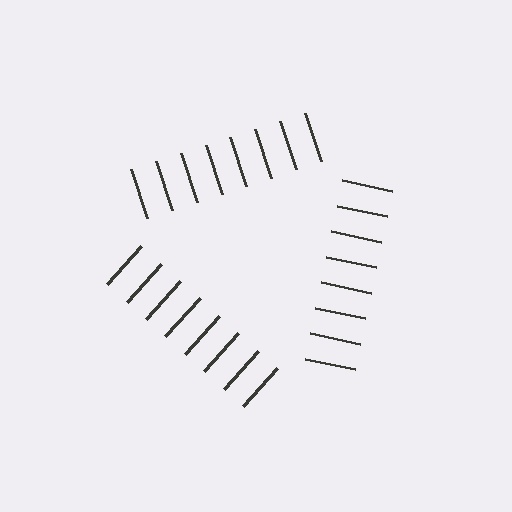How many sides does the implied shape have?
3 sides — the line-ends trace a triangle.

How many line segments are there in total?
24 — 8 along each of the 3 edges.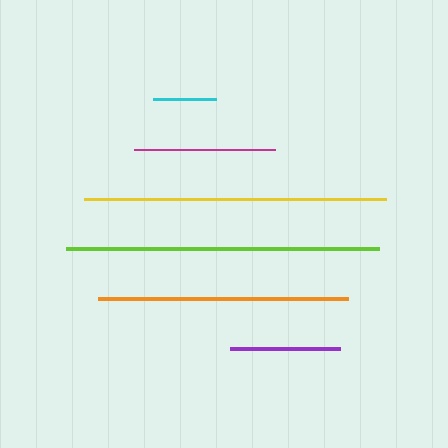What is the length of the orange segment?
The orange segment is approximately 250 pixels long.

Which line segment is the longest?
The lime line is the longest at approximately 313 pixels.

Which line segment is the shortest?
The cyan line is the shortest at approximately 62 pixels.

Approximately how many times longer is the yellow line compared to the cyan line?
The yellow line is approximately 4.8 times the length of the cyan line.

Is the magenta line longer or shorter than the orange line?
The orange line is longer than the magenta line.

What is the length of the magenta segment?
The magenta segment is approximately 141 pixels long.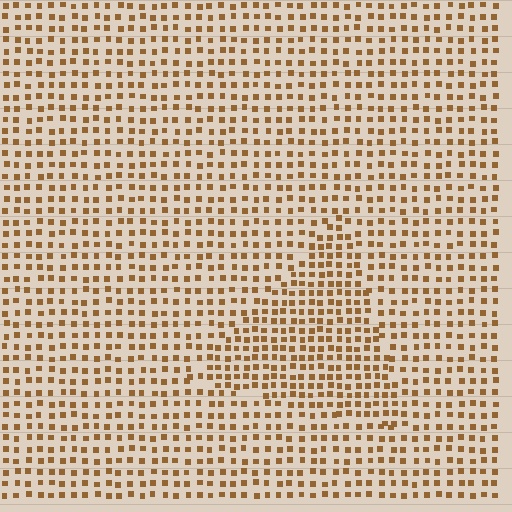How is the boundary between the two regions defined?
The boundary is defined by a change in element density (approximately 1.5x ratio). All elements are the same color, size, and shape.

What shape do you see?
I see a triangle.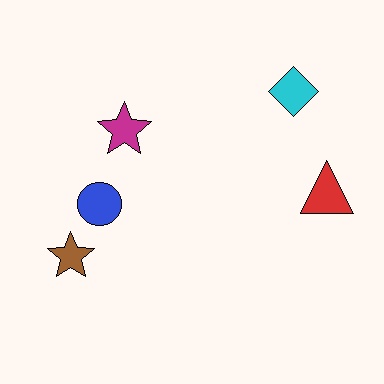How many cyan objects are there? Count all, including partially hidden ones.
There is 1 cyan object.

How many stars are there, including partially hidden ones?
There are 2 stars.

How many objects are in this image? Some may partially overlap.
There are 5 objects.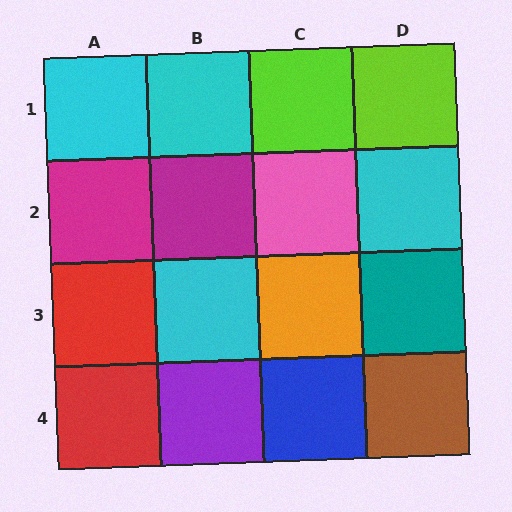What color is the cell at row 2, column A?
Magenta.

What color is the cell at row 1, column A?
Cyan.